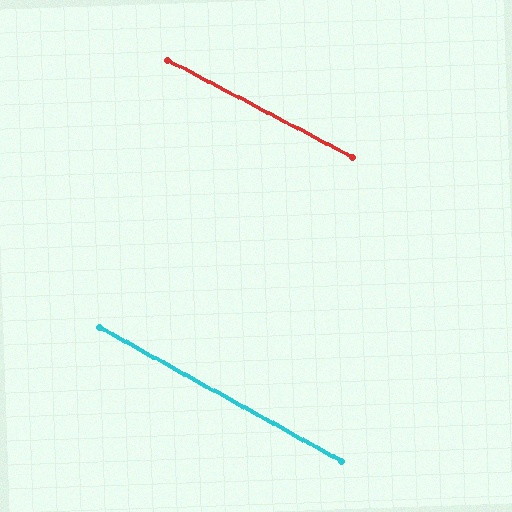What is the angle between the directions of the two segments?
Approximately 1 degree.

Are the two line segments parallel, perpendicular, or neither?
Parallel — their directions differ by only 1.3°.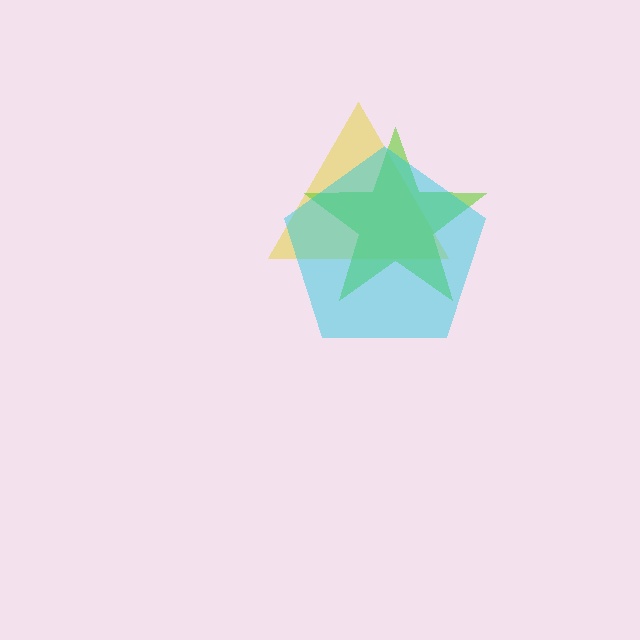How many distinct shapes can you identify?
There are 3 distinct shapes: a yellow triangle, a lime star, a cyan pentagon.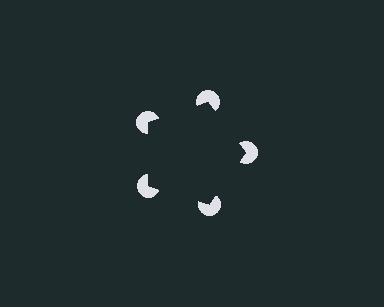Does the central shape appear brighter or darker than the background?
It typically appears slightly darker than the background, even though no actual brightness change is drawn.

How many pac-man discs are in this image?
There are 5 — one at each vertex of the illusory pentagon.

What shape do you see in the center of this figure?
An illusory pentagon — its edges are inferred from the aligned wedge cuts in the pac-man discs, not physically drawn.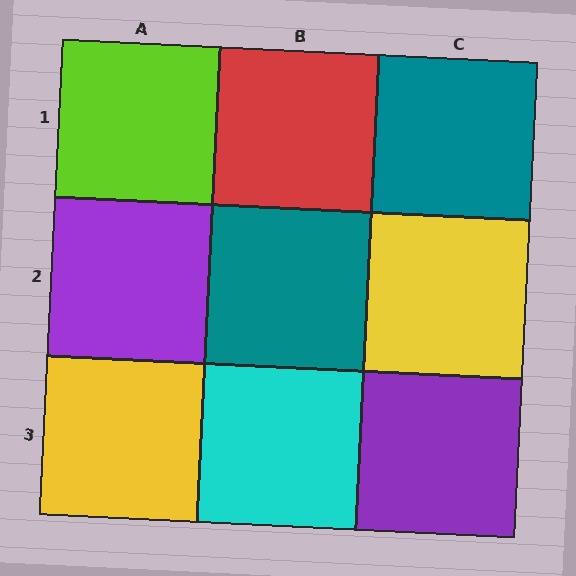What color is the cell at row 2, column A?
Purple.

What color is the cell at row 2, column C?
Yellow.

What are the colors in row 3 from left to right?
Yellow, cyan, purple.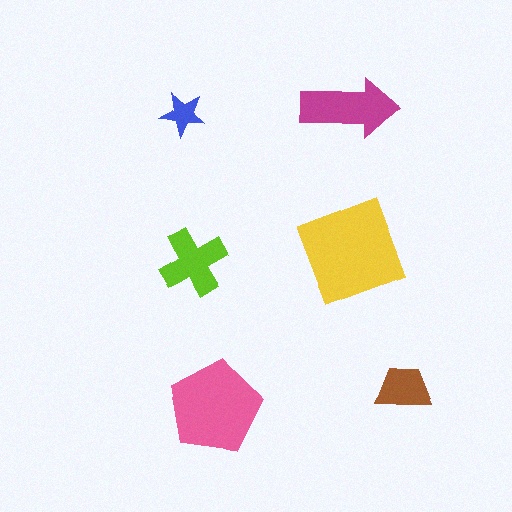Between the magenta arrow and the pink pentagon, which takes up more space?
The pink pentagon.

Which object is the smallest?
The blue star.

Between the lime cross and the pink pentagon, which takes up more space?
The pink pentagon.